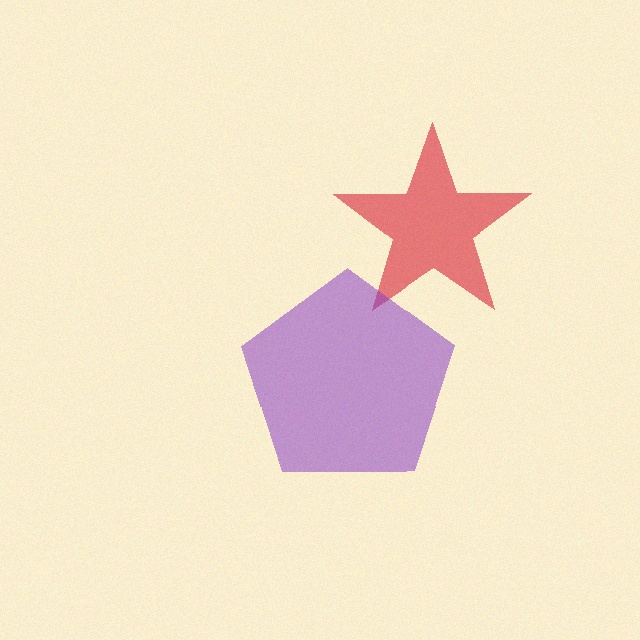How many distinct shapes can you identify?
There are 2 distinct shapes: a red star, a purple pentagon.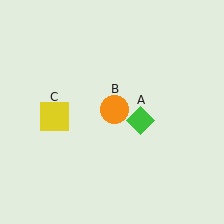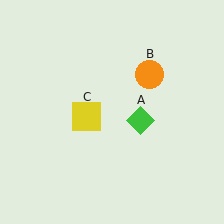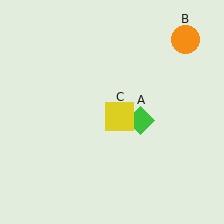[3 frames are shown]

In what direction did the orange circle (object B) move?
The orange circle (object B) moved up and to the right.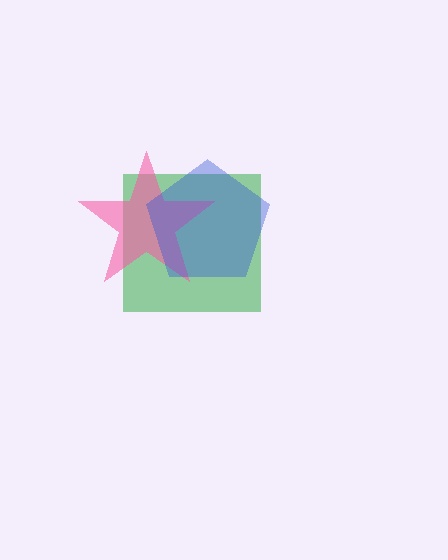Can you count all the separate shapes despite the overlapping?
Yes, there are 3 separate shapes.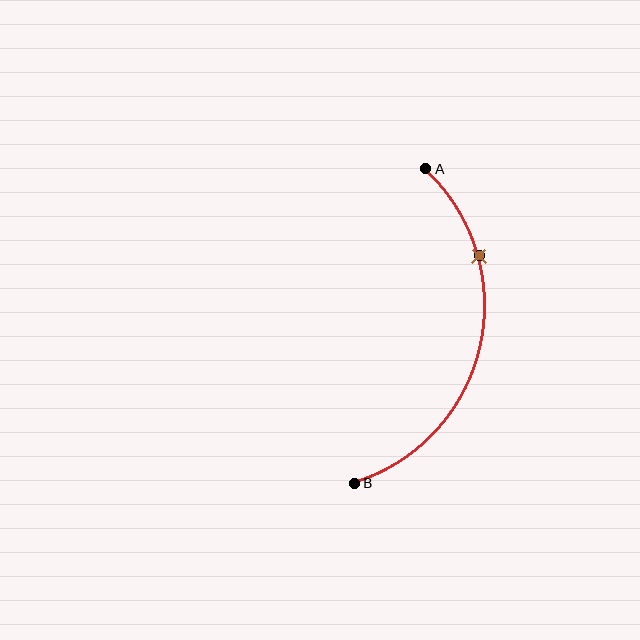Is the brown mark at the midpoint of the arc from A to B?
No. The brown mark lies on the arc but is closer to endpoint A. The arc midpoint would be at the point on the curve equidistant along the arc from both A and B.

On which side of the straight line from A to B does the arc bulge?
The arc bulges to the right of the straight line connecting A and B.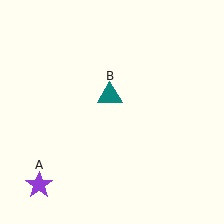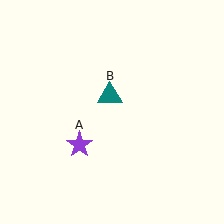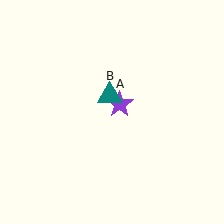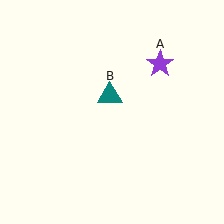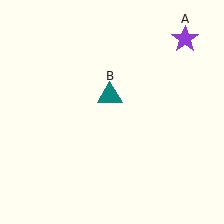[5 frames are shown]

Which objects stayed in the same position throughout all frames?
Teal triangle (object B) remained stationary.